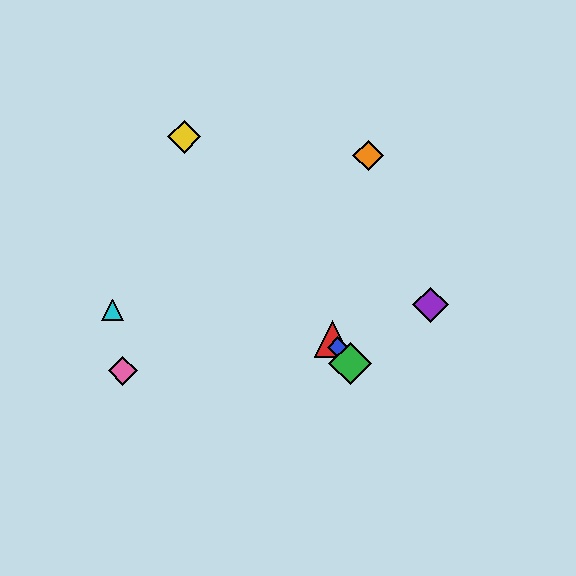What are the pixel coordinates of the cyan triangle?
The cyan triangle is at (113, 310).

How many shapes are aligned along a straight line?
4 shapes (the red triangle, the blue diamond, the green diamond, the yellow diamond) are aligned along a straight line.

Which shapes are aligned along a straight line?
The red triangle, the blue diamond, the green diamond, the yellow diamond are aligned along a straight line.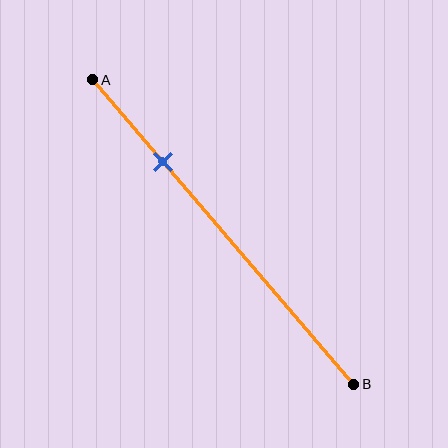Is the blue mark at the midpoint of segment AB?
No, the mark is at about 25% from A, not at the 50% midpoint.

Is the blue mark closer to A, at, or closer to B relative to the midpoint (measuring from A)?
The blue mark is closer to point A than the midpoint of segment AB.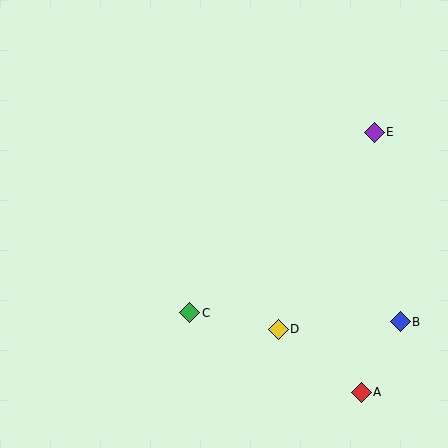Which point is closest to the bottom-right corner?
Point A is closest to the bottom-right corner.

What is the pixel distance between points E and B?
The distance between E and B is 191 pixels.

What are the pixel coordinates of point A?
Point A is at (361, 392).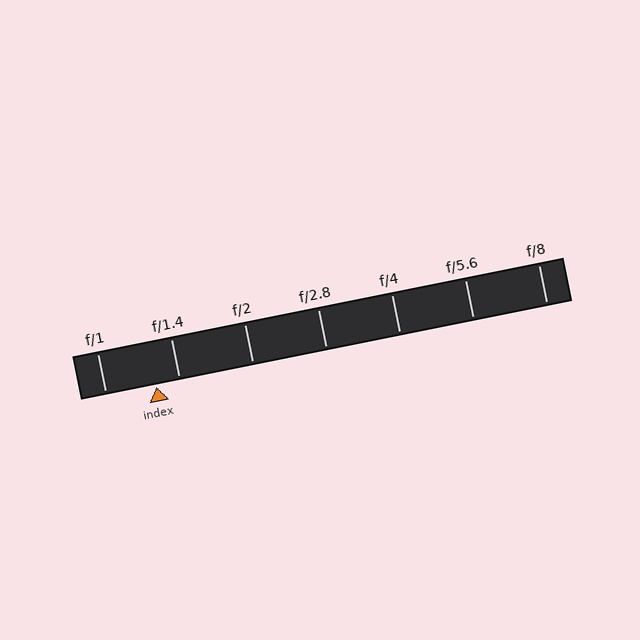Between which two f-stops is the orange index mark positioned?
The index mark is between f/1 and f/1.4.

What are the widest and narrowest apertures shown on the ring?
The widest aperture shown is f/1 and the narrowest is f/8.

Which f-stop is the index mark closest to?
The index mark is closest to f/1.4.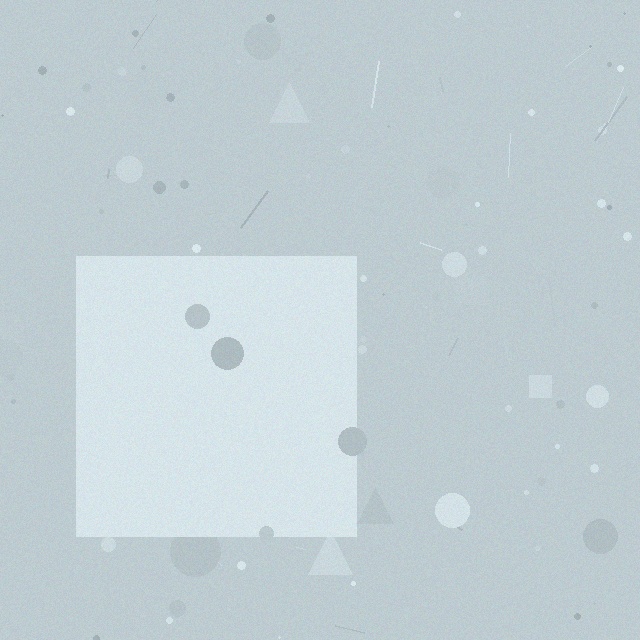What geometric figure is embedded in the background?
A square is embedded in the background.